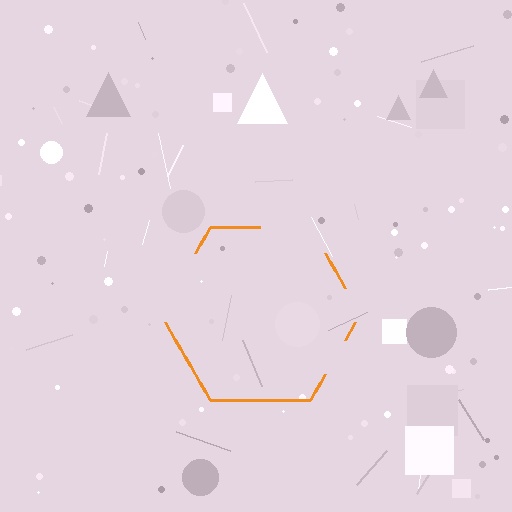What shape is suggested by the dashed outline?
The dashed outline suggests a hexagon.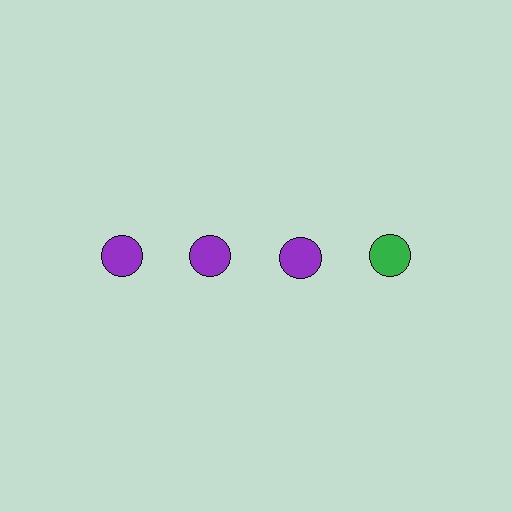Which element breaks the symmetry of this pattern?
The green circle in the top row, second from right column breaks the symmetry. All other shapes are purple circles.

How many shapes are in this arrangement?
There are 4 shapes arranged in a grid pattern.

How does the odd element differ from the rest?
It has a different color: green instead of purple.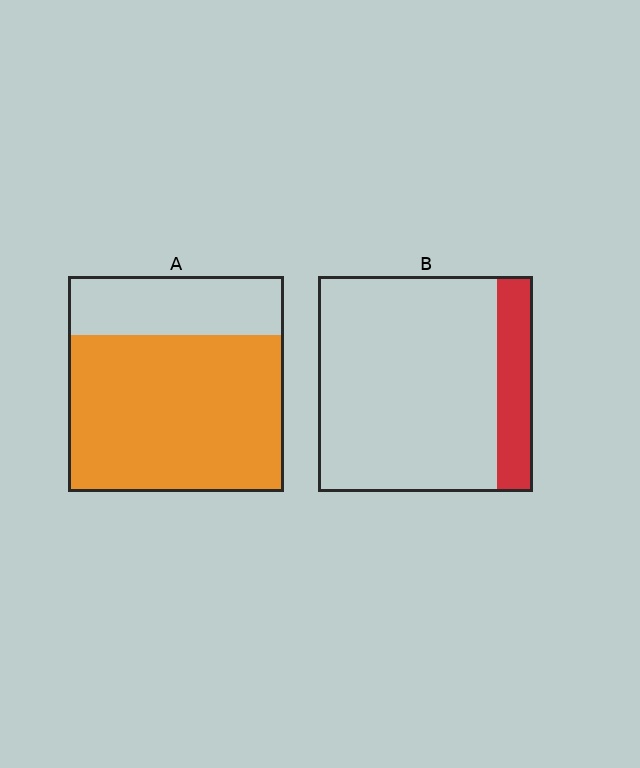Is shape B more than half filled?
No.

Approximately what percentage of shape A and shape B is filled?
A is approximately 75% and B is approximately 15%.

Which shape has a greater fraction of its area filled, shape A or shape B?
Shape A.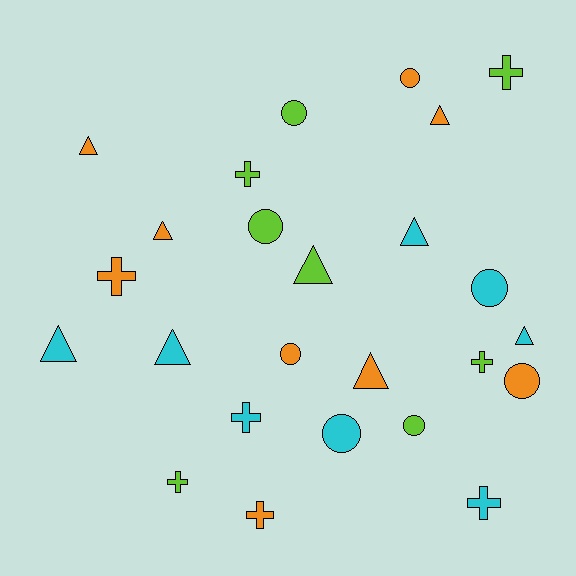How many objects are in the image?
There are 25 objects.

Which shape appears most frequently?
Triangle, with 9 objects.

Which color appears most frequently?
Orange, with 9 objects.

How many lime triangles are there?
There is 1 lime triangle.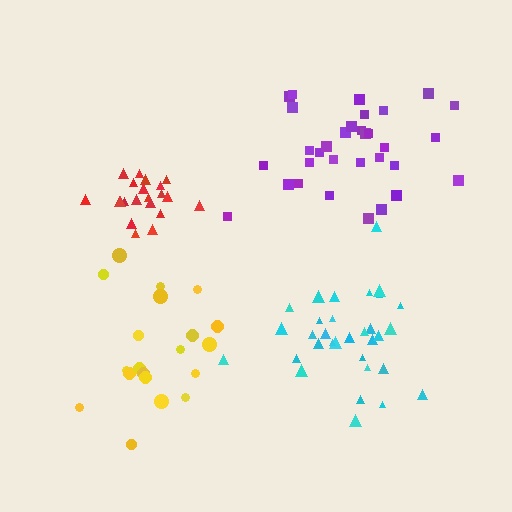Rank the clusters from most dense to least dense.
red, cyan, purple, yellow.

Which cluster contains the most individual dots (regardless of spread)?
Purple (32).